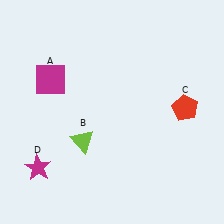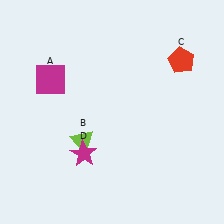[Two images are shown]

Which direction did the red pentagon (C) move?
The red pentagon (C) moved up.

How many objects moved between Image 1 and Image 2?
2 objects moved between the two images.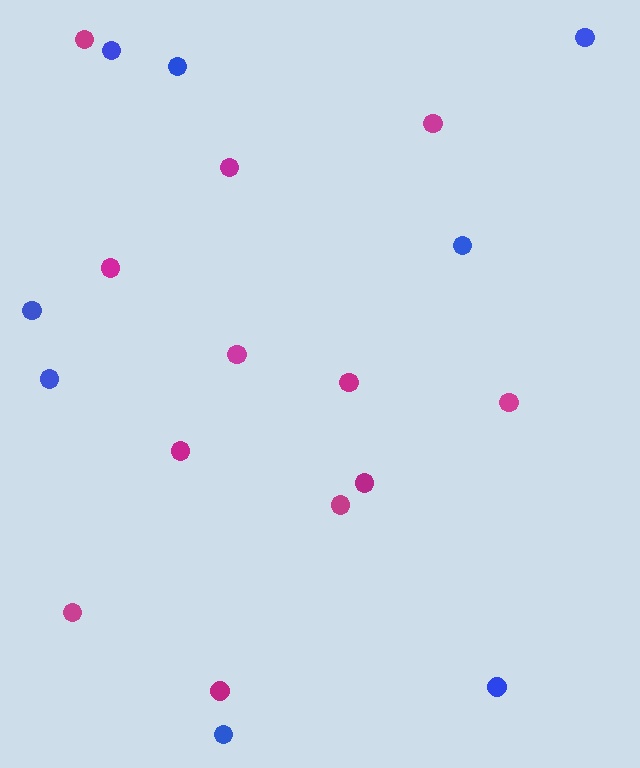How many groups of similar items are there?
There are 2 groups: one group of magenta circles (12) and one group of blue circles (8).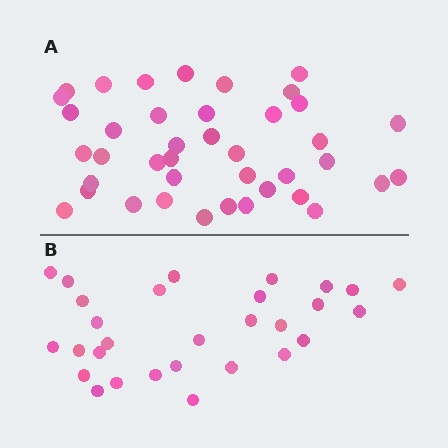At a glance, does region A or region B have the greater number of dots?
Region A (the top region) has more dots.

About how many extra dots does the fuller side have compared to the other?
Region A has roughly 12 or so more dots than region B.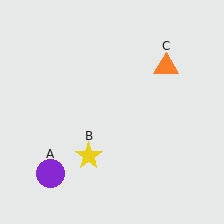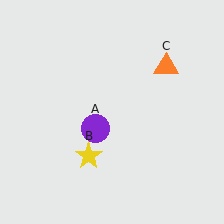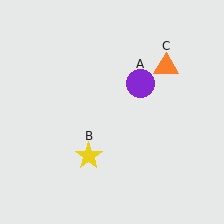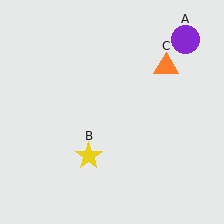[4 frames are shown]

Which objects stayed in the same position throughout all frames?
Yellow star (object B) and orange triangle (object C) remained stationary.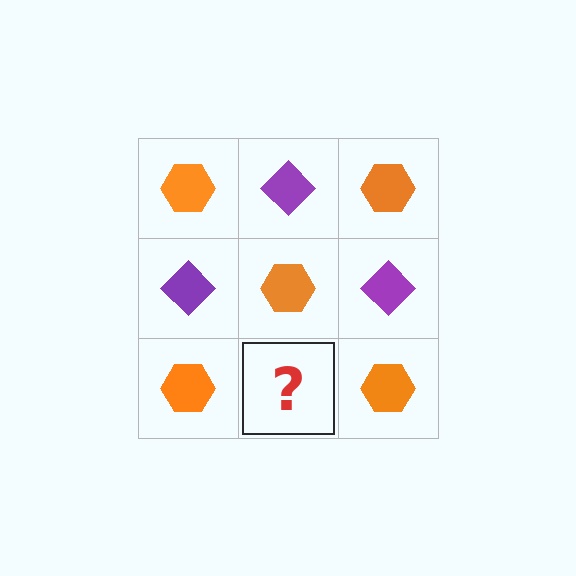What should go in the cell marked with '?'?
The missing cell should contain a purple diamond.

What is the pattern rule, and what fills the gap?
The rule is that it alternates orange hexagon and purple diamond in a checkerboard pattern. The gap should be filled with a purple diamond.